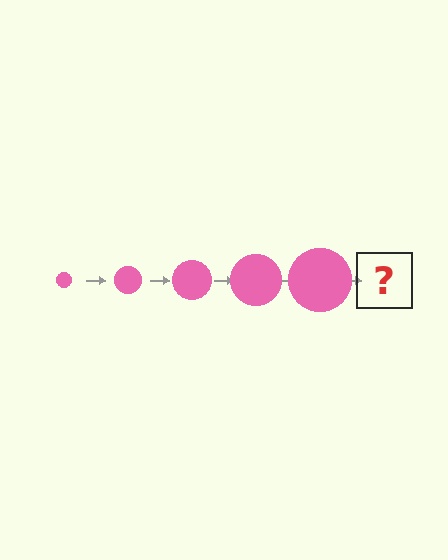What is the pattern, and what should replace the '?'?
The pattern is that the circle gets progressively larger each step. The '?' should be a pink circle, larger than the previous one.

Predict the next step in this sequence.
The next step is a pink circle, larger than the previous one.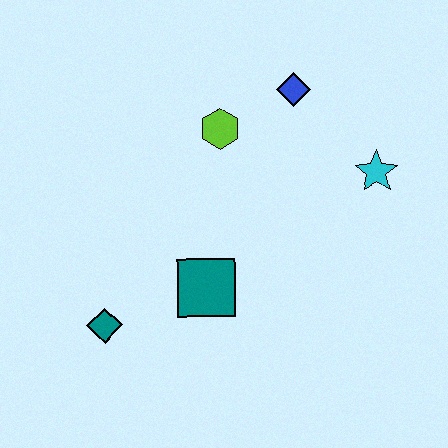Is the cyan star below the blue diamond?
Yes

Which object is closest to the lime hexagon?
The blue diamond is closest to the lime hexagon.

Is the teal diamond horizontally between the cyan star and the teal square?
No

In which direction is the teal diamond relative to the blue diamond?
The teal diamond is below the blue diamond.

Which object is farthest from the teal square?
The blue diamond is farthest from the teal square.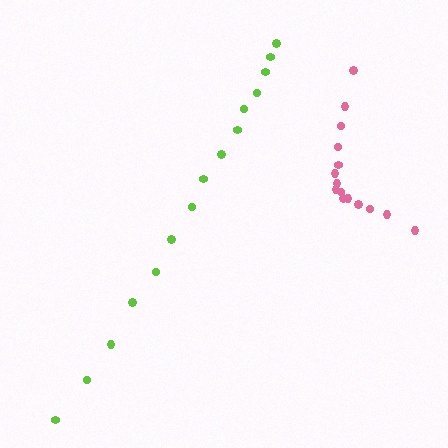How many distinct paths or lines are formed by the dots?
There are 2 distinct paths.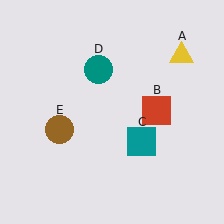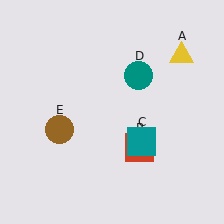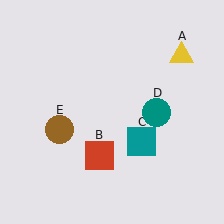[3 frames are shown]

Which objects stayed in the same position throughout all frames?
Yellow triangle (object A) and teal square (object C) and brown circle (object E) remained stationary.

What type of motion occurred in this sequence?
The red square (object B), teal circle (object D) rotated clockwise around the center of the scene.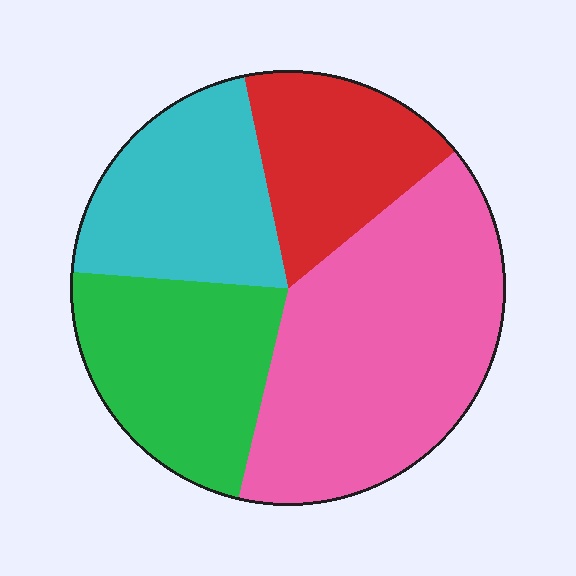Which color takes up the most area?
Pink, at roughly 40%.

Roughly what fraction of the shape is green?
Green takes up about one quarter (1/4) of the shape.